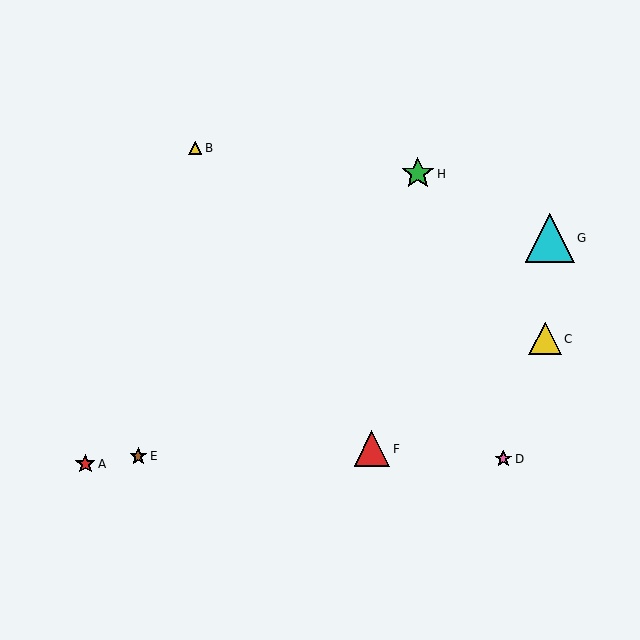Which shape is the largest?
The cyan triangle (labeled G) is the largest.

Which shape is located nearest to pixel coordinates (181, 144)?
The yellow triangle (labeled B) at (195, 148) is nearest to that location.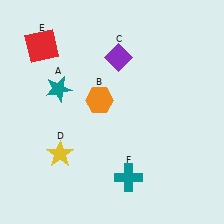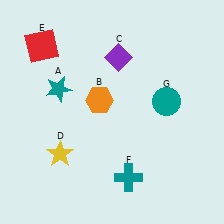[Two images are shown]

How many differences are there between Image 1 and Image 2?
There is 1 difference between the two images.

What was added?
A teal circle (G) was added in Image 2.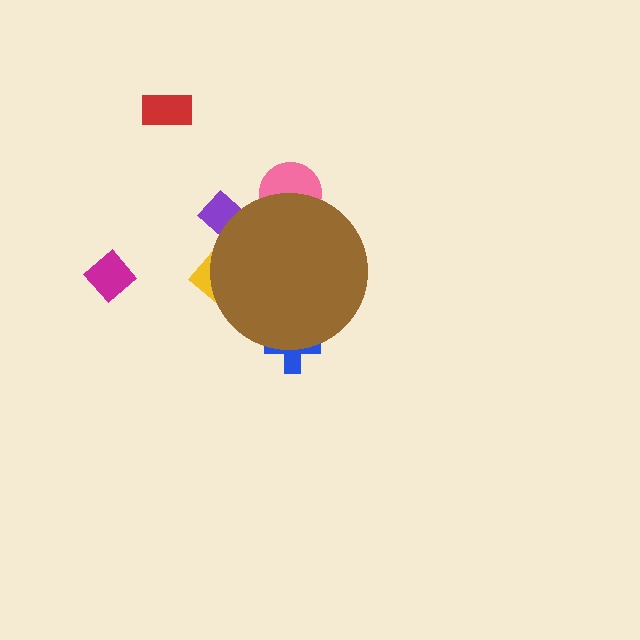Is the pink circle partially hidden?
Yes, the pink circle is partially hidden behind the brown circle.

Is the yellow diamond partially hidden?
Yes, the yellow diamond is partially hidden behind the brown circle.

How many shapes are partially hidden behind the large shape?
4 shapes are partially hidden.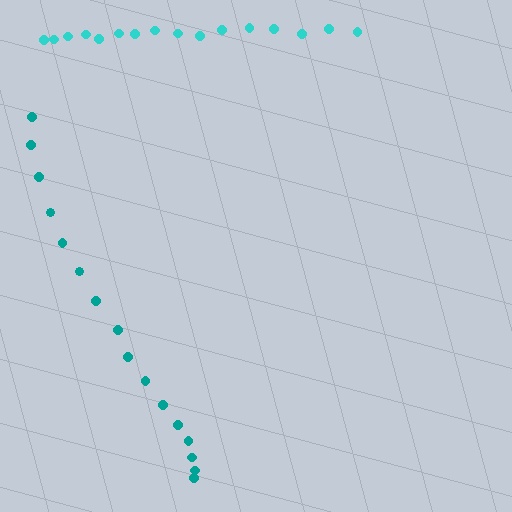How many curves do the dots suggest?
There are 2 distinct paths.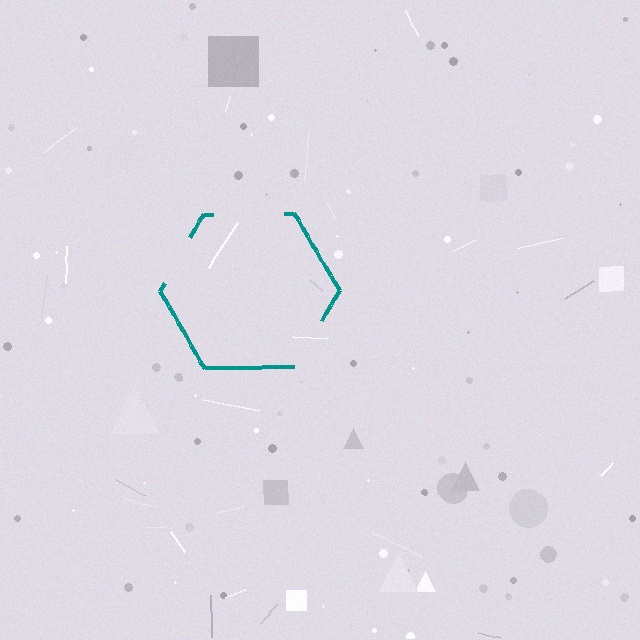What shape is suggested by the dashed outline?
The dashed outline suggests a hexagon.